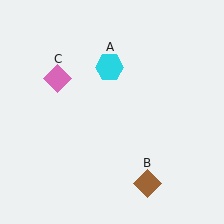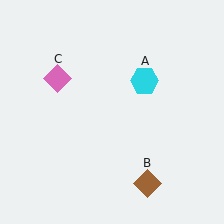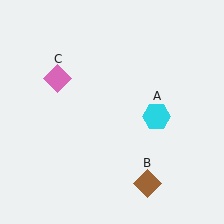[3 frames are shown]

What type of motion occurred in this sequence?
The cyan hexagon (object A) rotated clockwise around the center of the scene.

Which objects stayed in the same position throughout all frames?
Brown diamond (object B) and pink diamond (object C) remained stationary.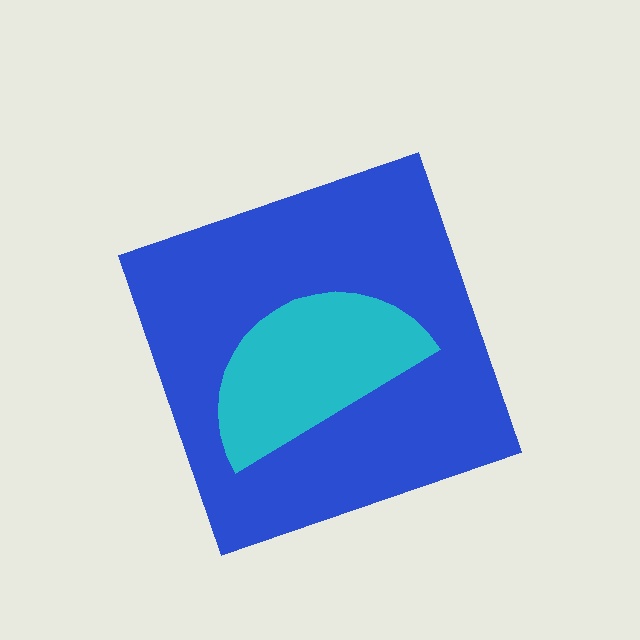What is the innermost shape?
The cyan semicircle.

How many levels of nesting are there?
2.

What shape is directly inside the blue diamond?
The cyan semicircle.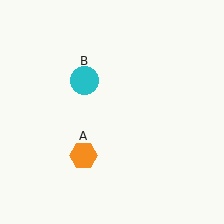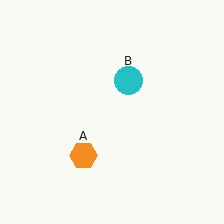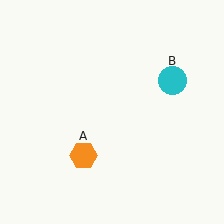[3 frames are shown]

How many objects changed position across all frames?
1 object changed position: cyan circle (object B).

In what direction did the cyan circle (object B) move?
The cyan circle (object B) moved right.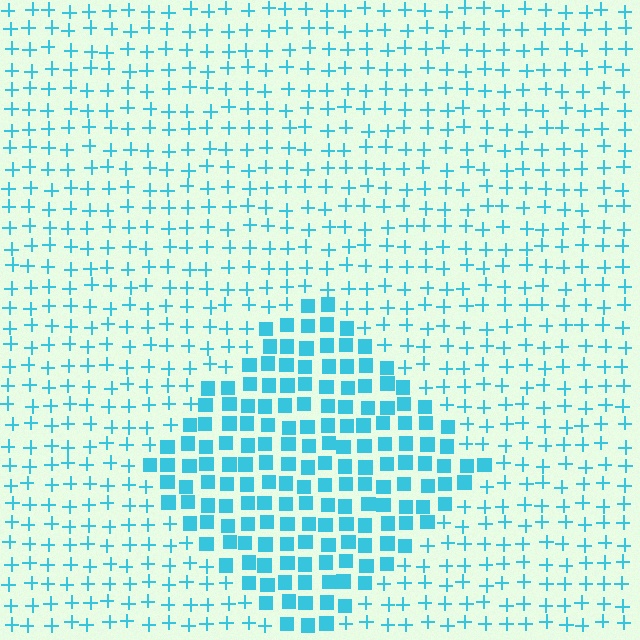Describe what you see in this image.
The image is filled with small cyan elements arranged in a uniform grid. A diamond-shaped region contains squares, while the surrounding area contains plus signs. The boundary is defined purely by the change in element shape.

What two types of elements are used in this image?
The image uses squares inside the diamond region and plus signs outside it.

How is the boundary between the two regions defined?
The boundary is defined by a change in element shape: squares inside vs. plus signs outside. All elements share the same color and spacing.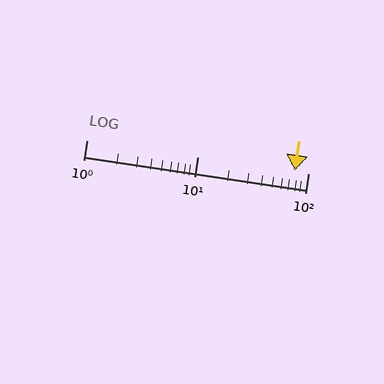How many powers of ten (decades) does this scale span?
The scale spans 2 decades, from 1 to 100.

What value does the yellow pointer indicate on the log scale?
The pointer indicates approximately 76.